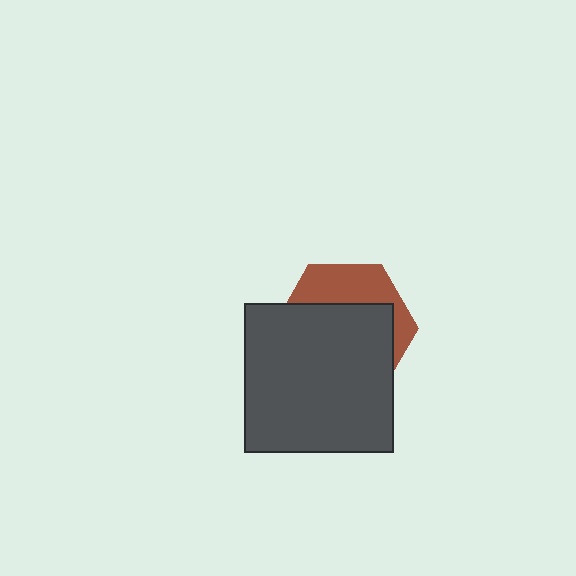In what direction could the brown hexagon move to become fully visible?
The brown hexagon could move up. That would shift it out from behind the dark gray square entirely.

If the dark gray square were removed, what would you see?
You would see the complete brown hexagon.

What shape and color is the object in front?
The object in front is a dark gray square.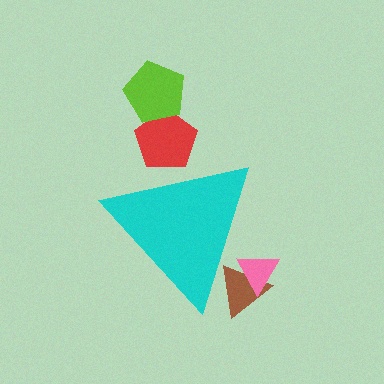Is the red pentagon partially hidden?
Yes, the red pentagon is partially hidden behind the cyan triangle.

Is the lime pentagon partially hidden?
No, the lime pentagon is fully visible.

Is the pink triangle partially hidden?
Yes, the pink triangle is partially hidden behind the cyan triangle.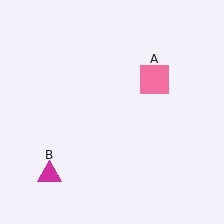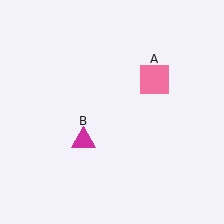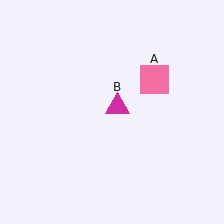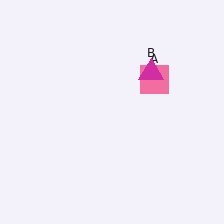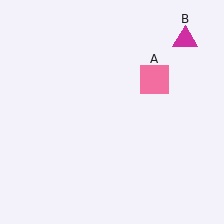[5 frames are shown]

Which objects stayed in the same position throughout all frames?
Pink square (object A) remained stationary.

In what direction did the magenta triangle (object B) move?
The magenta triangle (object B) moved up and to the right.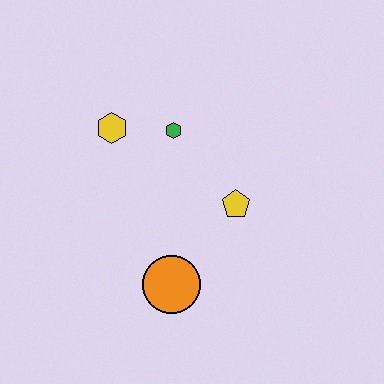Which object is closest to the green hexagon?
The yellow hexagon is closest to the green hexagon.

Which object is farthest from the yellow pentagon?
The yellow hexagon is farthest from the yellow pentagon.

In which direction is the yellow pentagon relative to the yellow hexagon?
The yellow pentagon is to the right of the yellow hexagon.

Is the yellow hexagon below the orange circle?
No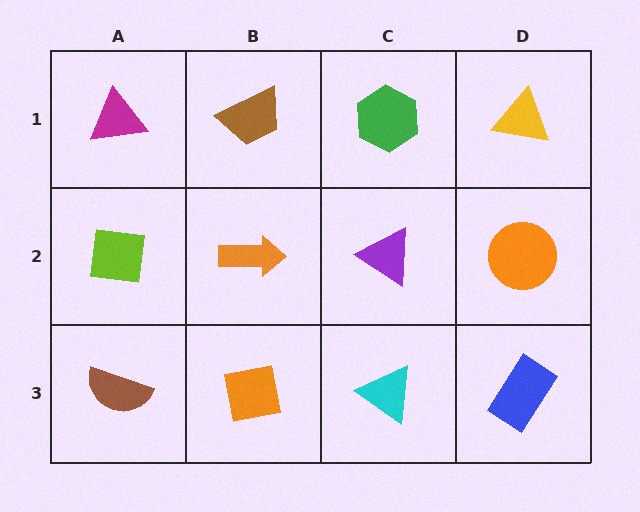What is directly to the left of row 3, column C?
An orange square.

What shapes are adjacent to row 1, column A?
A lime square (row 2, column A), a brown trapezoid (row 1, column B).